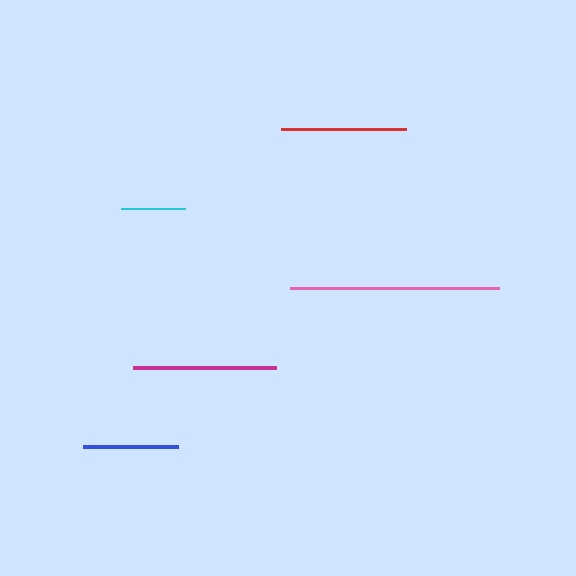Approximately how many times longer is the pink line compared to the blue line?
The pink line is approximately 2.2 times the length of the blue line.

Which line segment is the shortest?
The cyan line is the shortest at approximately 65 pixels.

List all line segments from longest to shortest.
From longest to shortest: pink, magenta, red, blue, cyan.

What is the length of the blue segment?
The blue segment is approximately 95 pixels long.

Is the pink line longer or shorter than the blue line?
The pink line is longer than the blue line.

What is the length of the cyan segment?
The cyan segment is approximately 65 pixels long.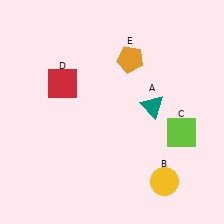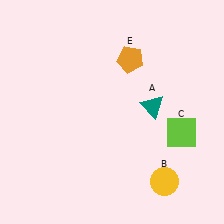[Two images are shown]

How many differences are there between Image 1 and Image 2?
There is 1 difference between the two images.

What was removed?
The red square (D) was removed in Image 2.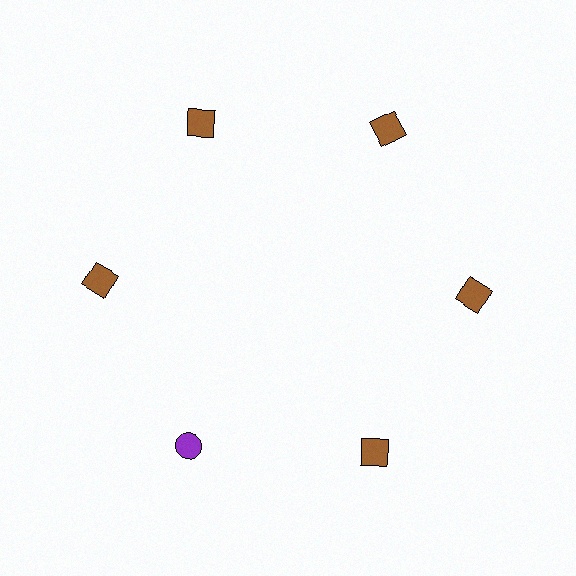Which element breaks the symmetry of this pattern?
The purple circle at roughly the 7 o'clock position breaks the symmetry. All other shapes are brown squares.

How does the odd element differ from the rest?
It differs in both color (purple instead of brown) and shape (circle instead of square).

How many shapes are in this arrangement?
There are 6 shapes arranged in a ring pattern.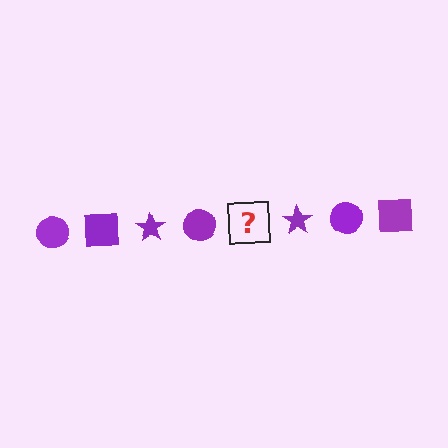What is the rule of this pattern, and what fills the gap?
The rule is that the pattern cycles through circle, square, star shapes in purple. The gap should be filled with a purple square.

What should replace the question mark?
The question mark should be replaced with a purple square.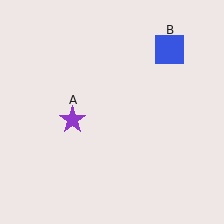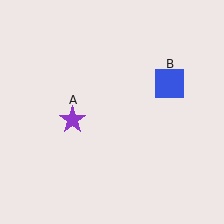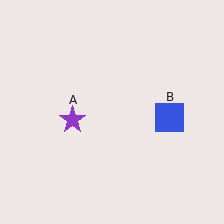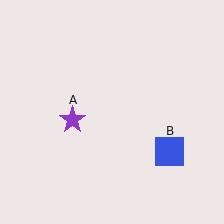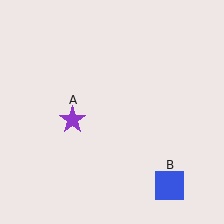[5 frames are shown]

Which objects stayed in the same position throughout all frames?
Purple star (object A) remained stationary.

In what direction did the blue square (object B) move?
The blue square (object B) moved down.